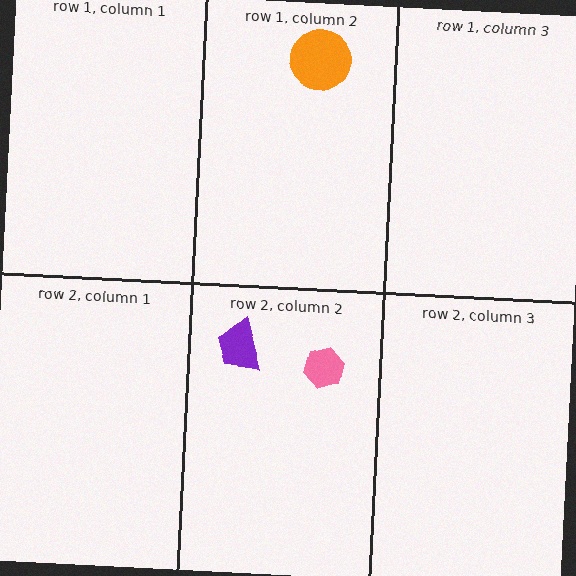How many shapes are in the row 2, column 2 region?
2.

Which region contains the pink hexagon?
The row 2, column 2 region.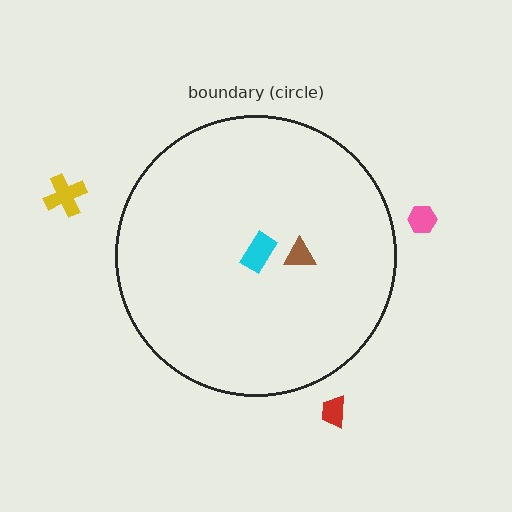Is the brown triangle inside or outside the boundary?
Inside.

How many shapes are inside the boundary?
2 inside, 3 outside.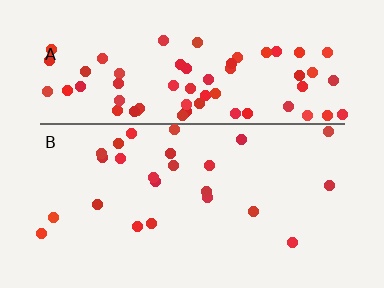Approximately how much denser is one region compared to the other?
Approximately 2.9× — region A over region B.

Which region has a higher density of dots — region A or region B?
A (the top).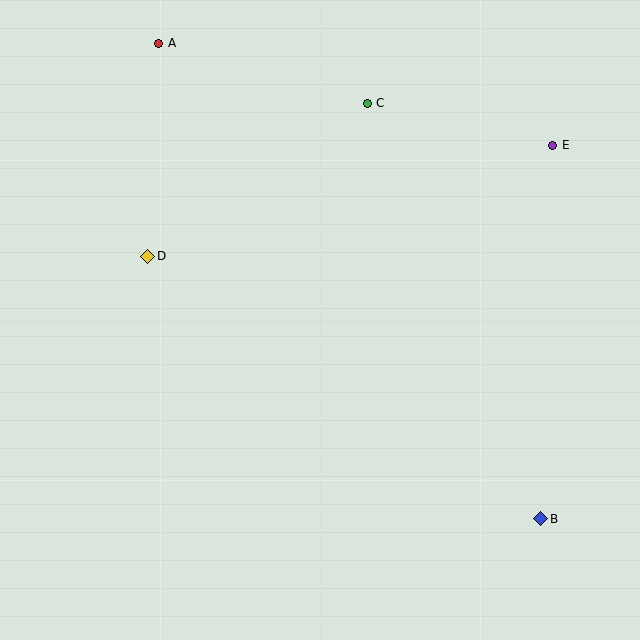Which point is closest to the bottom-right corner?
Point B is closest to the bottom-right corner.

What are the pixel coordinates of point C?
Point C is at (367, 103).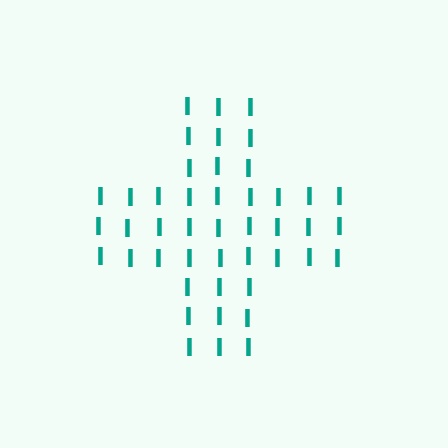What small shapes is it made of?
It is made of small letter I's.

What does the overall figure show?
The overall figure shows a cross.